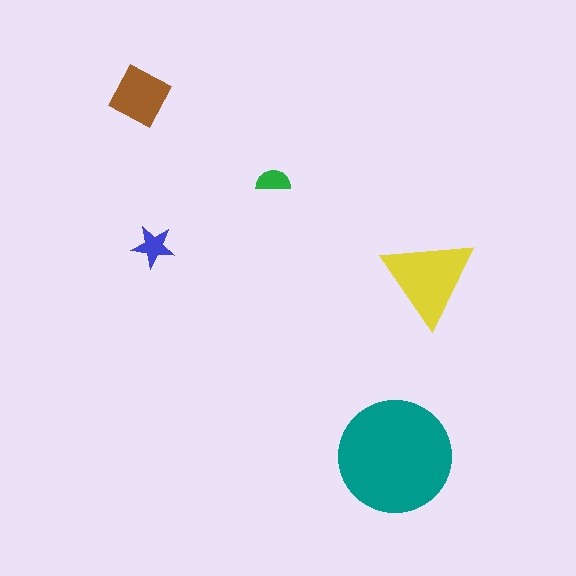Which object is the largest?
The teal circle.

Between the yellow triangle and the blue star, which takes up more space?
The yellow triangle.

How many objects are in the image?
There are 5 objects in the image.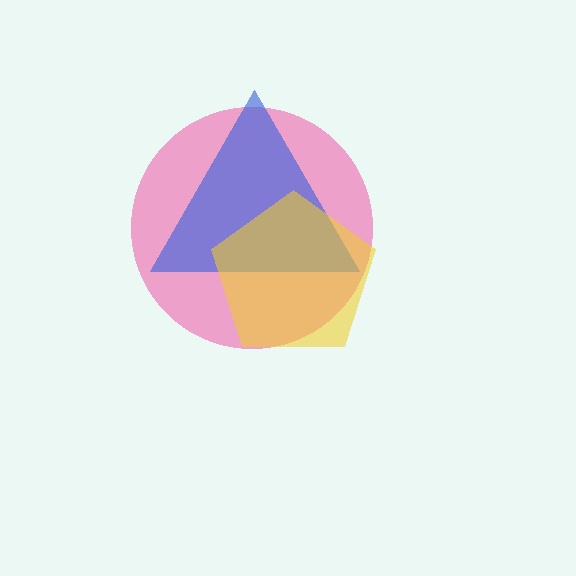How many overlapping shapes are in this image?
There are 3 overlapping shapes in the image.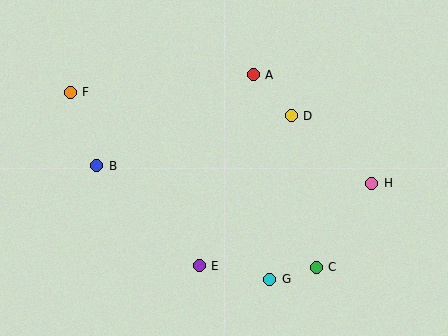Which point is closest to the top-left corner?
Point F is closest to the top-left corner.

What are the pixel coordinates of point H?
Point H is at (372, 183).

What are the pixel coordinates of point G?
Point G is at (270, 279).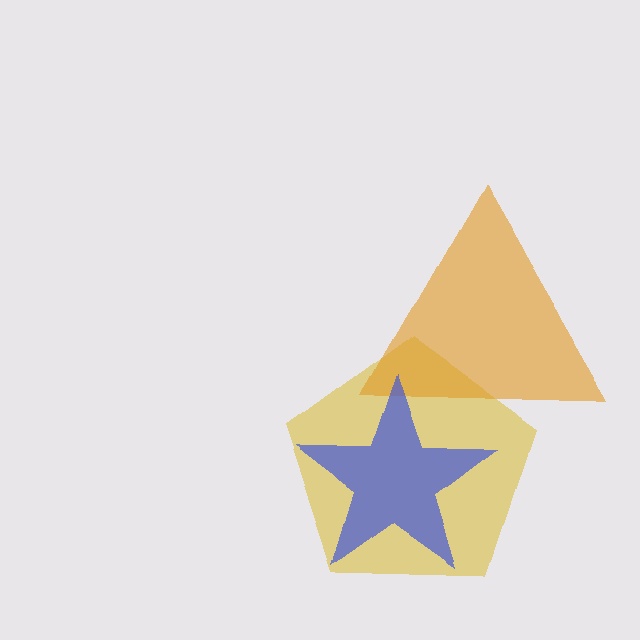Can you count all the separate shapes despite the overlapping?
Yes, there are 3 separate shapes.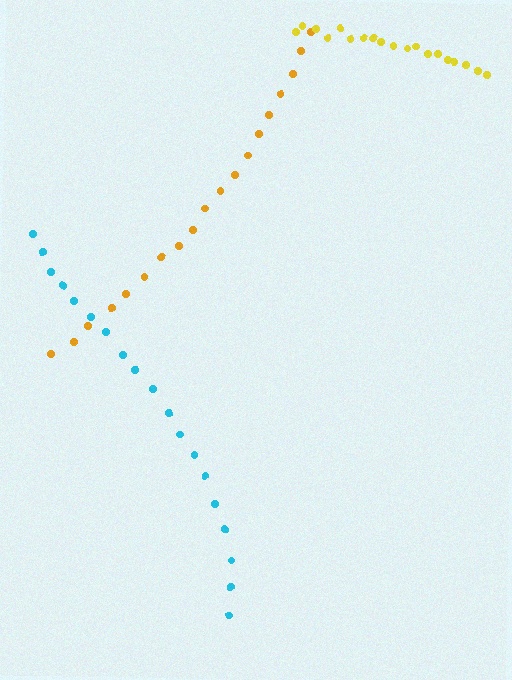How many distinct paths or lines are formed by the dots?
There are 3 distinct paths.